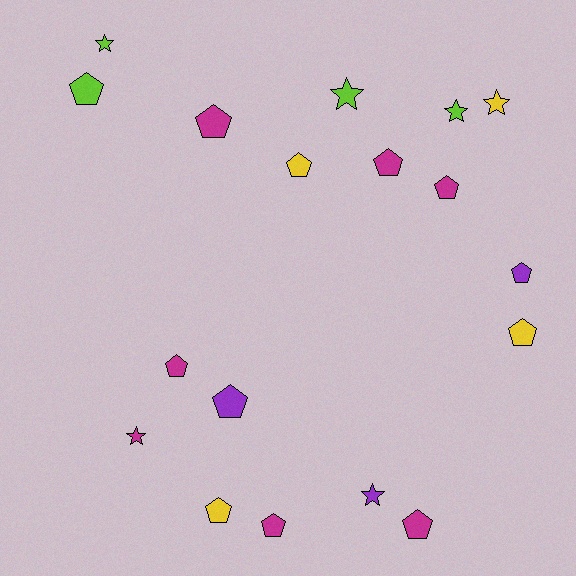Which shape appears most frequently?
Pentagon, with 12 objects.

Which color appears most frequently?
Magenta, with 7 objects.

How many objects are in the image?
There are 18 objects.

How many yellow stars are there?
There is 1 yellow star.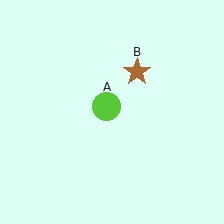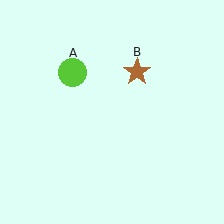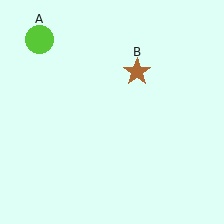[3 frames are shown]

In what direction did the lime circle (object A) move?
The lime circle (object A) moved up and to the left.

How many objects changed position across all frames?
1 object changed position: lime circle (object A).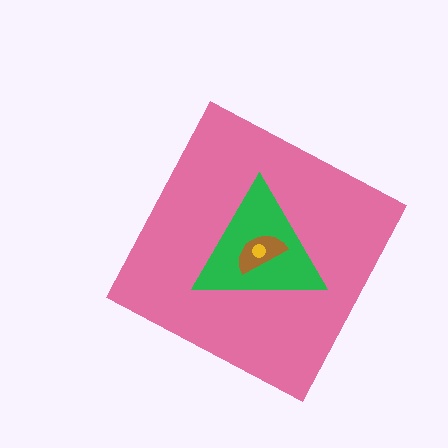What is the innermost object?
The yellow circle.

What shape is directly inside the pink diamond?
The green triangle.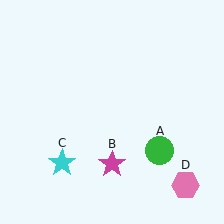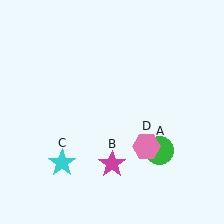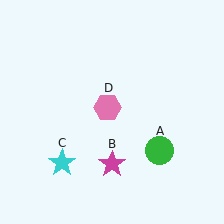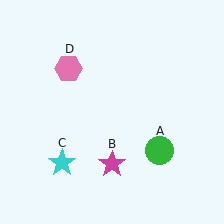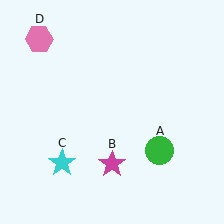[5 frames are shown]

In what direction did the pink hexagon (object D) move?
The pink hexagon (object D) moved up and to the left.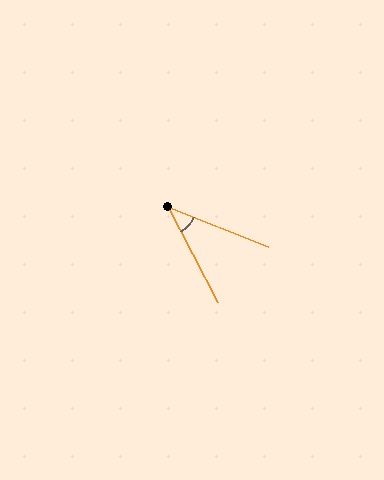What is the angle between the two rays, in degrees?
Approximately 41 degrees.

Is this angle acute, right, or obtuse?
It is acute.